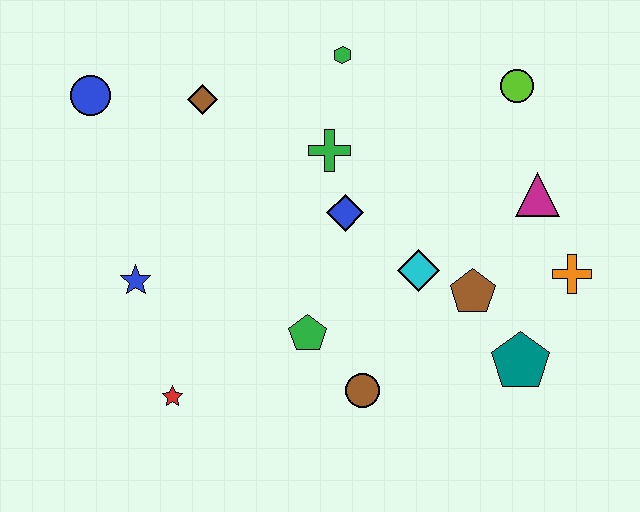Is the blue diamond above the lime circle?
No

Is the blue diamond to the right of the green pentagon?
Yes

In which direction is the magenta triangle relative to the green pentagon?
The magenta triangle is to the right of the green pentagon.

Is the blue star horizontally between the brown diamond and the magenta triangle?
No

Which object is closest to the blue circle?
The brown diamond is closest to the blue circle.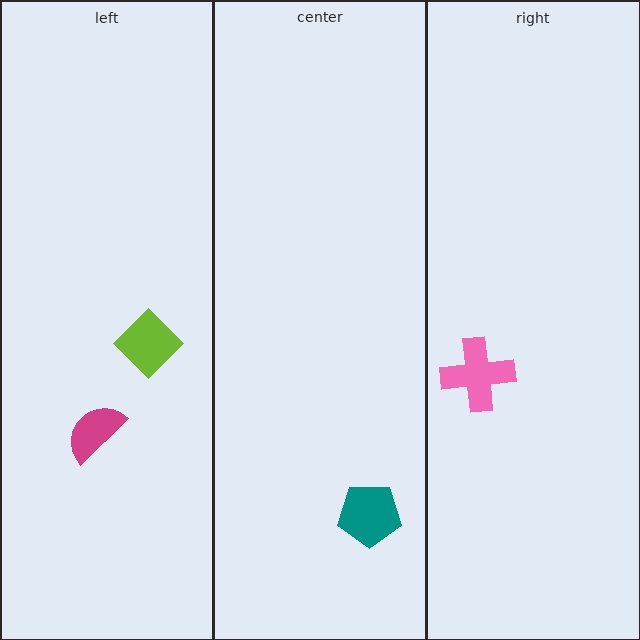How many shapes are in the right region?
1.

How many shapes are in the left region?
2.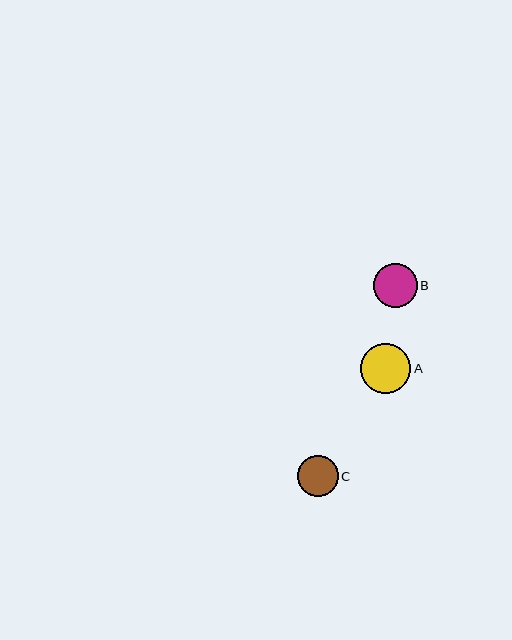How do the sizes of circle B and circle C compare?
Circle B and circle C are approximately the same size.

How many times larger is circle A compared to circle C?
Circle A is approximately 1.2 times the size of circle C.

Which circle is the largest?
Circle A is the largest with a size of approximately 50 pixels.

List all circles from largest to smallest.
From largest to smallest: A, B, C.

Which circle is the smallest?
Circle C is the smallest with a size of approximately 41 pixels.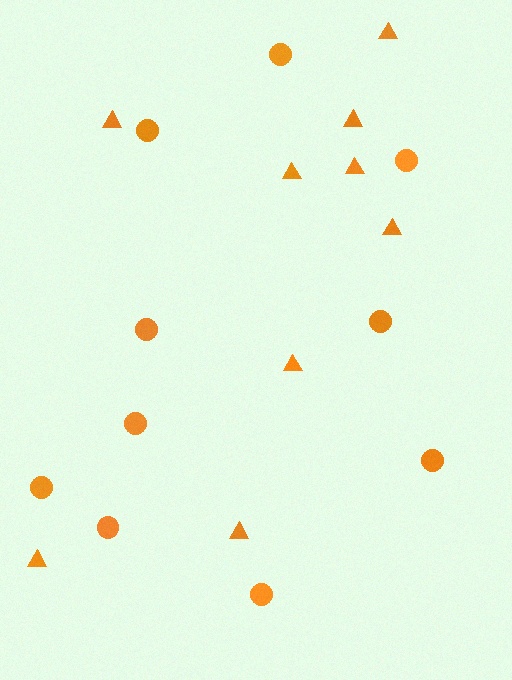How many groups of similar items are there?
There are 2 groups: one group of triangles (9) and one group of circles (10).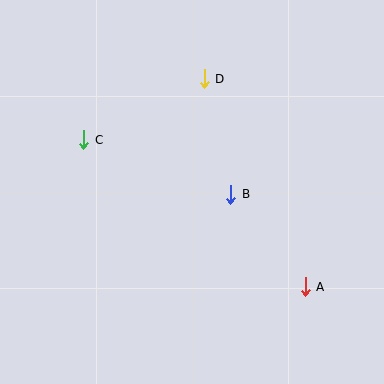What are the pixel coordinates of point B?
Point B is at (231, 195).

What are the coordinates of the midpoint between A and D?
The midpoint between A and D is at (255, 183).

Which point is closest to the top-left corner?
Point C is closest to the top-left corner.